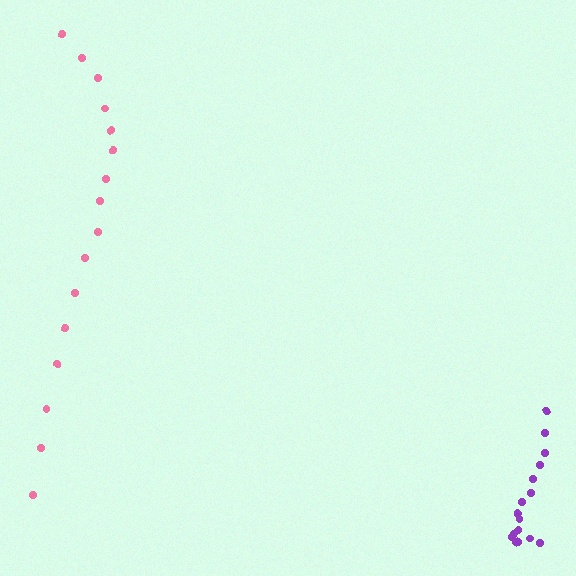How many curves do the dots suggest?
There are 2 distinct paths.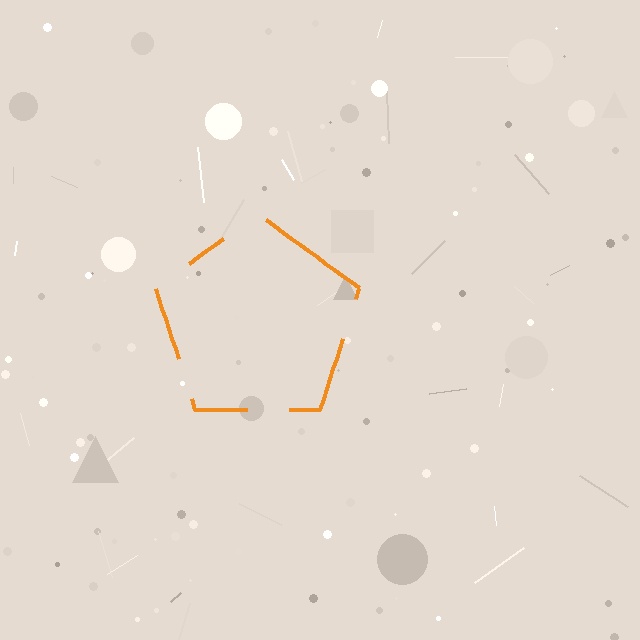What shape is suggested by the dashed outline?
The dashed outline suggests a pentagon.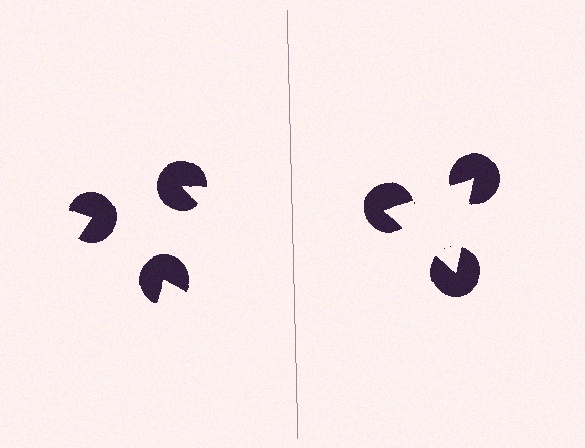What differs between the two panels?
The pac-man discs are positioned identically on both sides; only the wedge orientations differ. On the right they align to a triangle; on the left they are misaligned.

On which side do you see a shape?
An illusory triangle appears on the right side. On the left side the wedge cuts are rotated, so no coherent shape forms.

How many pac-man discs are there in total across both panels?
6 — 3 on each side.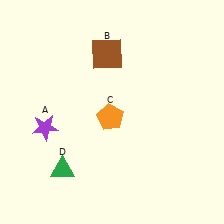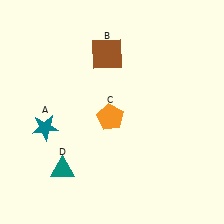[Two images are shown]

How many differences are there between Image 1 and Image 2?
There are 2 differences between the two images.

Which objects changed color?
A changed from purple to teal. D changed from green to teal.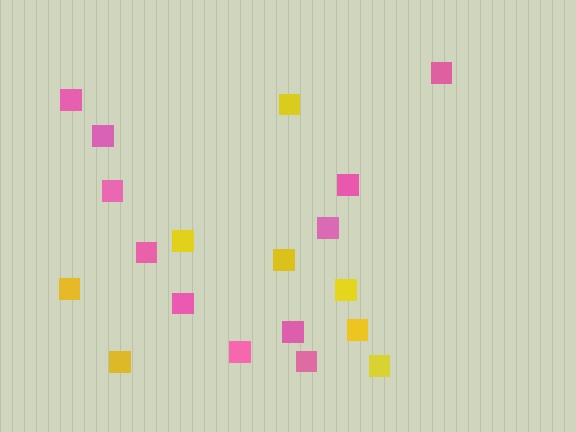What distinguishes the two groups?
There are 2 groups: one group of pink squares (11) and one group of yellow squares (8).